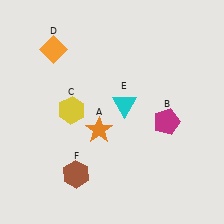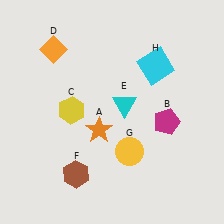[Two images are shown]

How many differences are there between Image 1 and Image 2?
There are 2 differences between the two images.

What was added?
A yellow circle (G), a cyan square (H) were added in Image 2.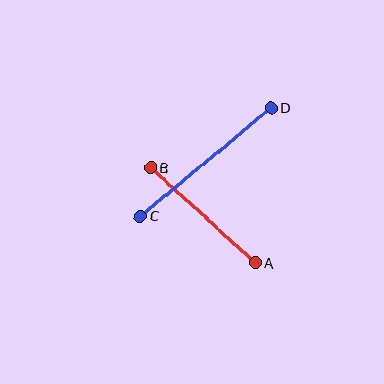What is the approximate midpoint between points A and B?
The midpoint is at approximately (203, 215) pixels.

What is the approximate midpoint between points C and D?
The midpoint is at approximately (206, 162) pixels.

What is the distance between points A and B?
The distance is approximately 141 pixels.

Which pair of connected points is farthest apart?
Points C and D are farthest apart.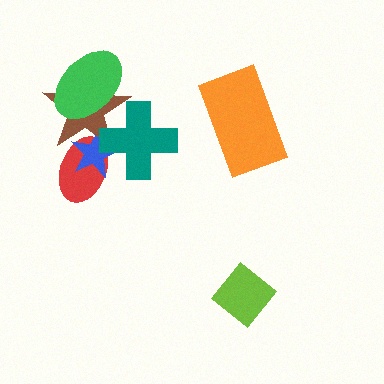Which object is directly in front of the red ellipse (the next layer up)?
The blue star is directly in front of the red ellipse.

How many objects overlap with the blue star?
3 objects overlap with the blue star.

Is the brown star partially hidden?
Yes, it is partially covered by another shape.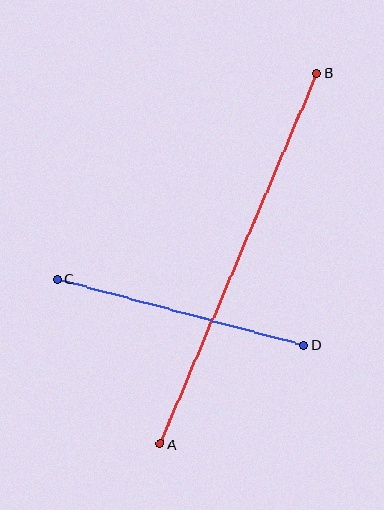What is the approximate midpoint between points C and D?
The midpoint is at approximately (181, 312) pixels.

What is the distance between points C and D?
The distance is approximately 255 pixels.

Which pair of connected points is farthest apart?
Points A and B are farthest apart.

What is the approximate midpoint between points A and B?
The midpoint is at approximately (239, 258) pixels.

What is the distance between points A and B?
The distance is approximately 403 pixels.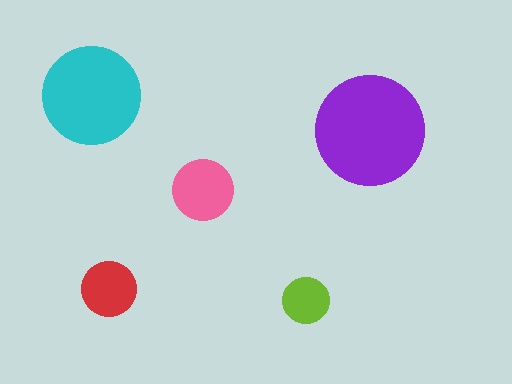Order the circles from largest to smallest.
the purple one, the cyan one, the pink one, the red one, the lime one.